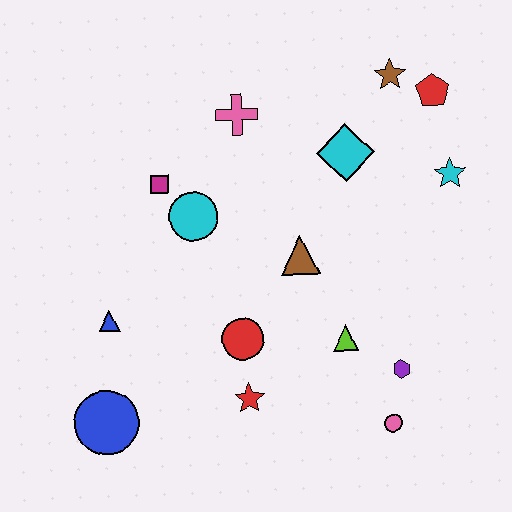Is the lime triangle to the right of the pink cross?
Yes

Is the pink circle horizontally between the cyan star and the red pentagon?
No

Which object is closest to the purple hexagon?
The pink circle is closest to the purple hexagon.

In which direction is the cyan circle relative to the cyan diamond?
The cyan circle is to the left of the cyan diamond.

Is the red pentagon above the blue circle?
Yes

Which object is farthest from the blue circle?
The red pentagon is farthest from the blue circle.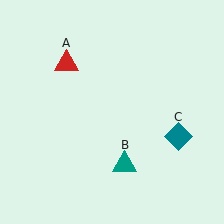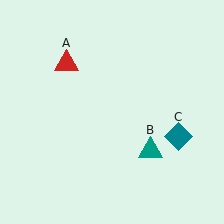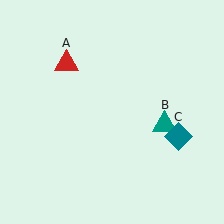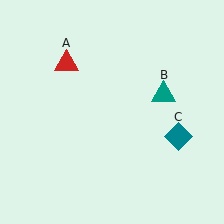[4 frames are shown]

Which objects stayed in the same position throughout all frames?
Red triangle (object A) and teal diamond (object C) remained stationary.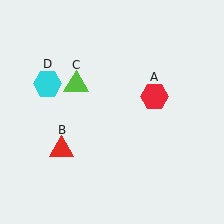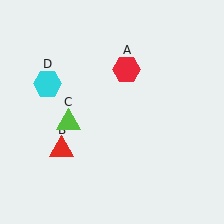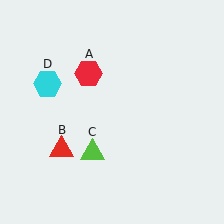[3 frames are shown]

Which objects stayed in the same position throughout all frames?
Red triangle (object B) and cyan hexagon (object D) remained stationary.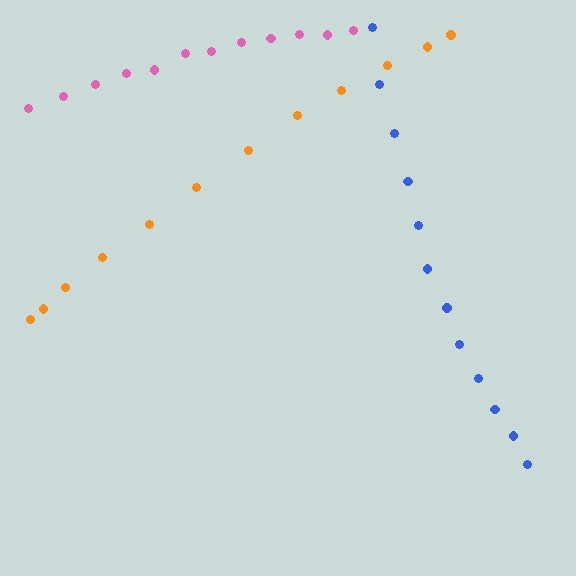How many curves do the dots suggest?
There are 3 distinct paths.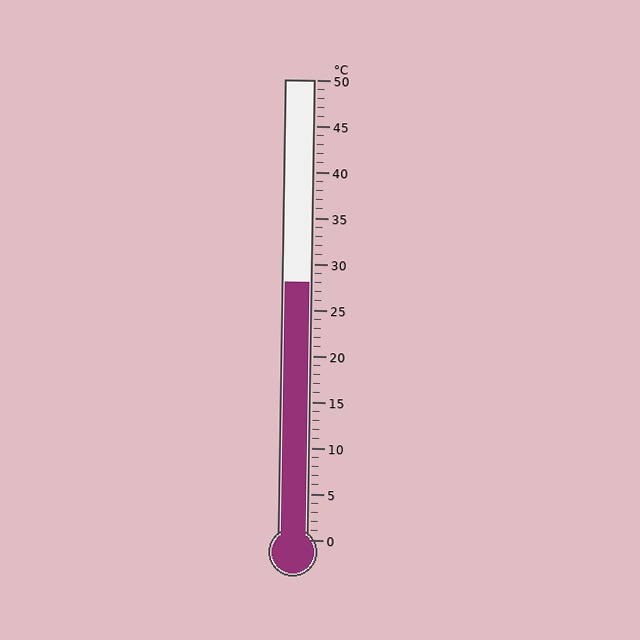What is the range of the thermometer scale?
The thermometer scale ranges from 0°C to 50°C.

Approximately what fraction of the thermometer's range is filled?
The thermometer is filled to approximately 55% of its range.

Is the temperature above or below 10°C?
The temperature is above 10°C.